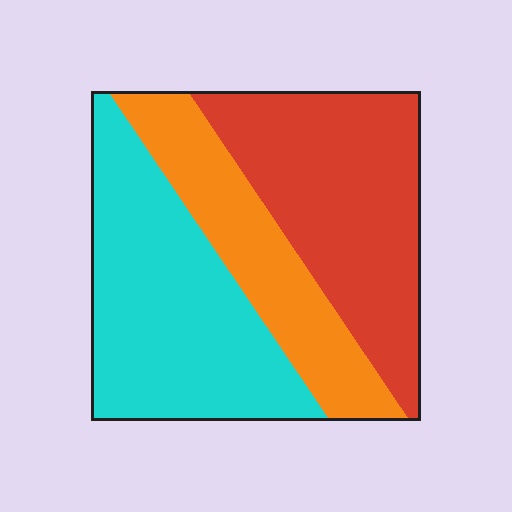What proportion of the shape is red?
Red covers around 35% of the shape.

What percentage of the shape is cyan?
Cyan covers 39% of the shape.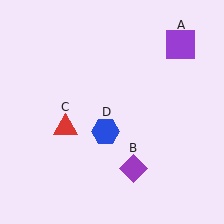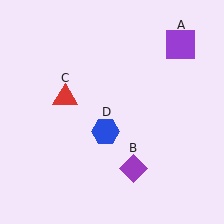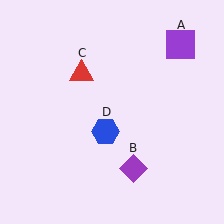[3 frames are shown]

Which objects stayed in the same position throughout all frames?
Purple square (object A) and purple diamond (object B) and blue hexagon (object D) remained stationary.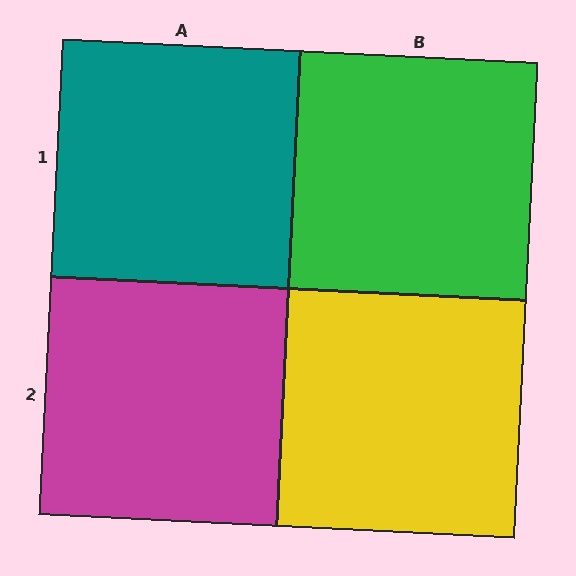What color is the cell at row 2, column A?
Magenta.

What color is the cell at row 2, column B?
Yellow.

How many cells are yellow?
1 cell is yellow.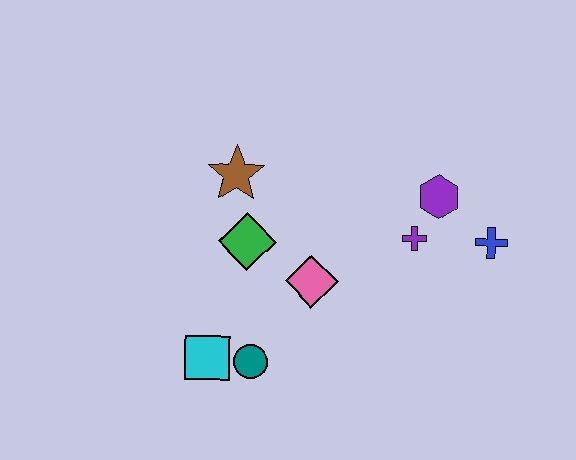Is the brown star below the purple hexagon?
No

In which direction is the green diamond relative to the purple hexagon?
The green diamond is to the left of the purple hexagon.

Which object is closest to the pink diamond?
The green diamond is closest to the pink diamond.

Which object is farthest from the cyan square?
The blue cross is farthest from the cyan square.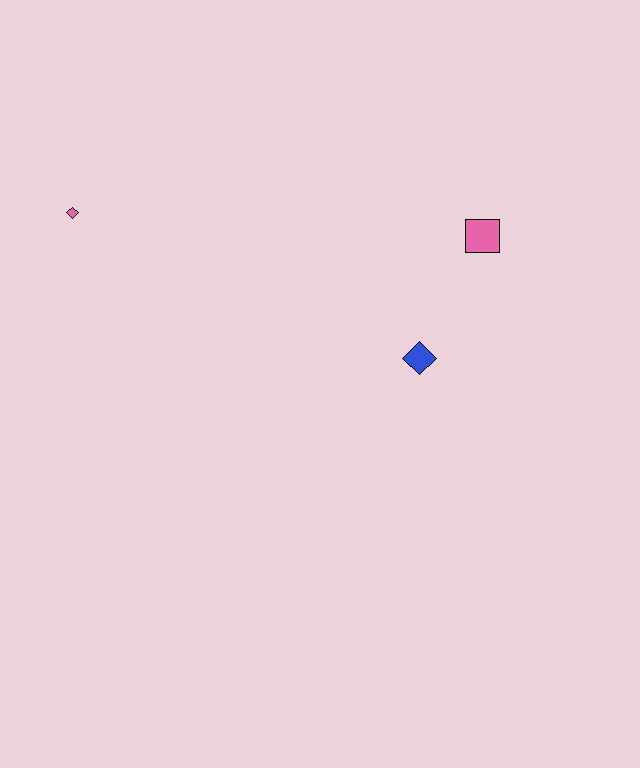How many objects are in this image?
There are 3 objects.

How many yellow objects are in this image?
There are no yellow objects.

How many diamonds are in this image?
There are 2 diamonds.